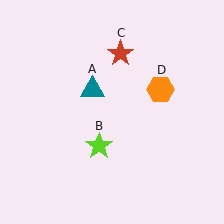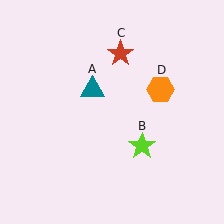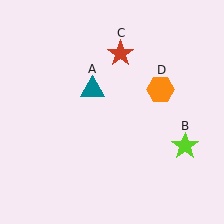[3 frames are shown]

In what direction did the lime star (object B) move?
The lime star (object B) moved right.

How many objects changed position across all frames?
1 object changed position: lime star (object B).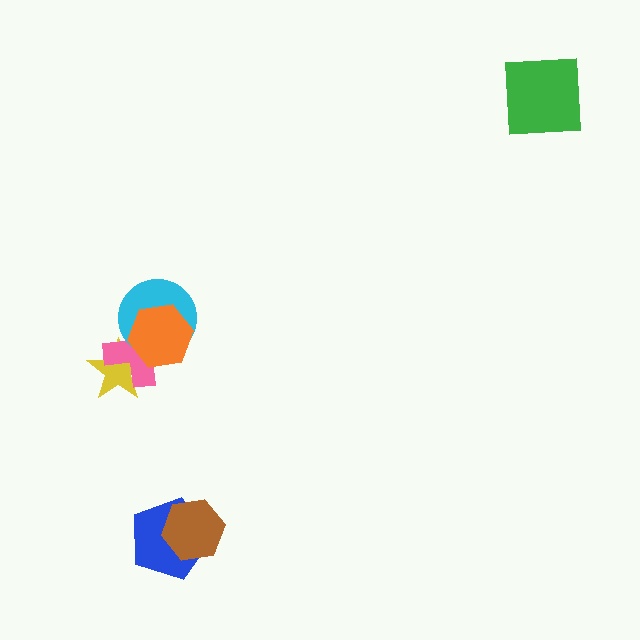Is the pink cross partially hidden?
Yes, it is partially covered by another shape.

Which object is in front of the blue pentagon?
The brown hexagon is in front of the blue pentagon.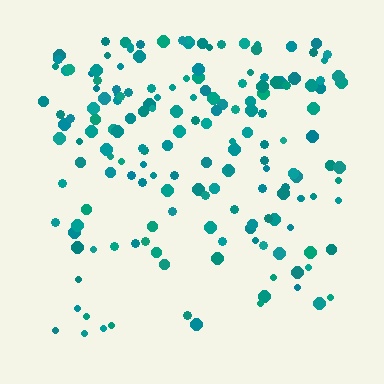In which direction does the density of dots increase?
From bottom to top, with the top side densest.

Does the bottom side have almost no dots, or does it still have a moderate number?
Still a moderate number, just noticeably fewer than the top.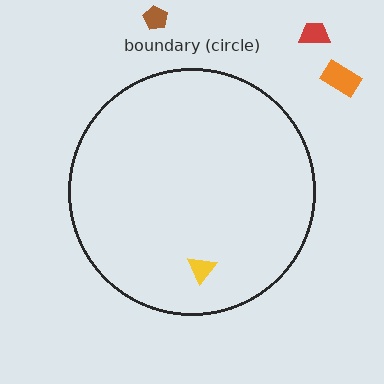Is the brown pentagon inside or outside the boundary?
Outside.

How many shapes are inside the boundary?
1 inside, 3 outside.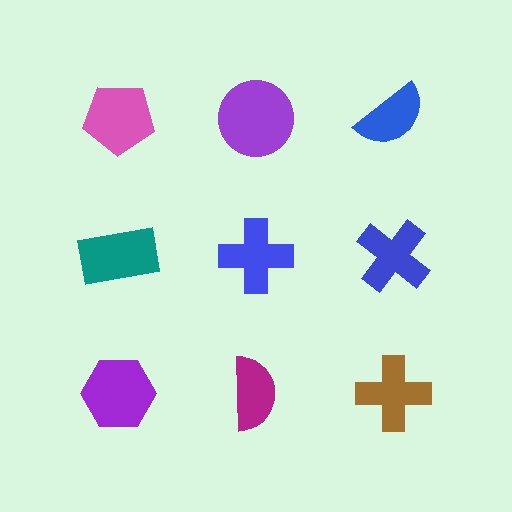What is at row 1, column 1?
A pink pentagon.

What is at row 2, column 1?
A teal rectangle.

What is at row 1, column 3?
A blue semicircle.